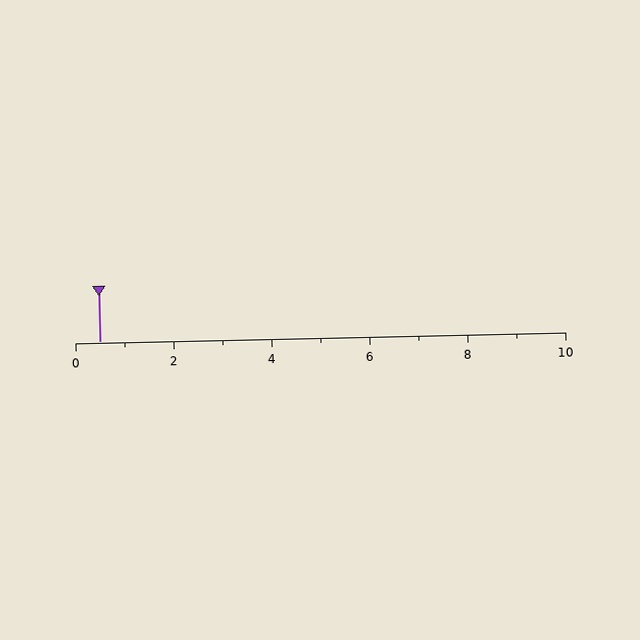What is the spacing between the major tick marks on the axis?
The major ticks are spaced 2 apart.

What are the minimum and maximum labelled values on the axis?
The axis runs from 0 to 10.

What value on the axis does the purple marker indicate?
The marker indicates approximately 0.5.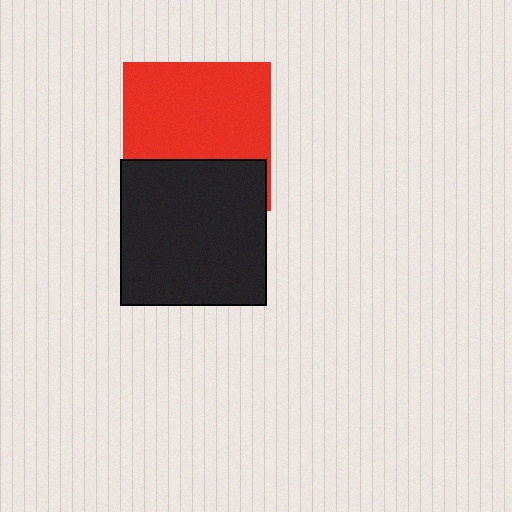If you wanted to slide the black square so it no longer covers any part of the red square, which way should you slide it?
Slide it down — that is the most direct way to separate the two shapes.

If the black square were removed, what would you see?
You would see the complete red square.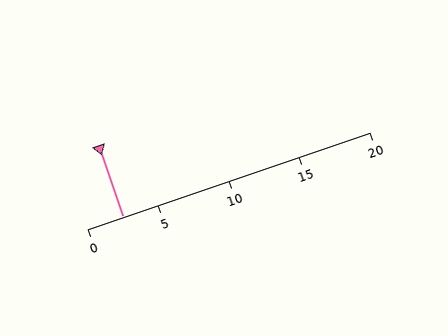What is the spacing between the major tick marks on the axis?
The major ticks are spaced 5 apart.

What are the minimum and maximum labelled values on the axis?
The axis runs from 0 to 20.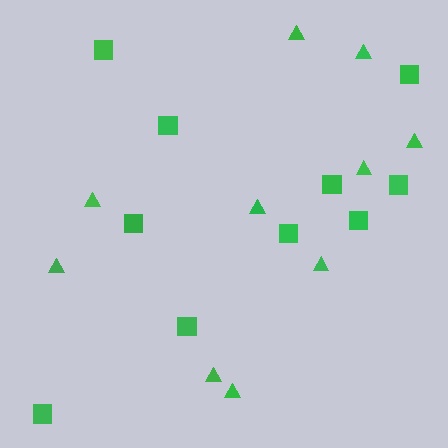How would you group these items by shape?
There are 2 groups: one group of squares (10) and one group of triangles (10).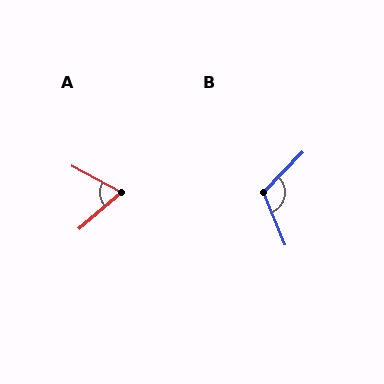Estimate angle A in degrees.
Approximately 69 degrees.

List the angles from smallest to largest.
A (69°), B (114°).